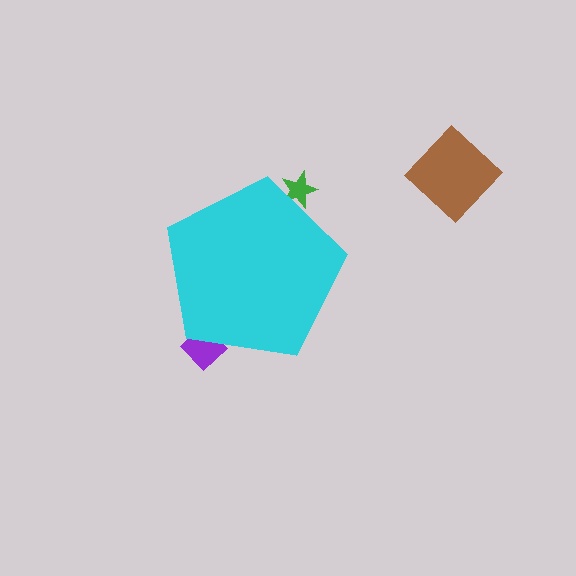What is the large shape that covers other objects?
A cyan pentagon.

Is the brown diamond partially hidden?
No, the brown diamond is fully visible.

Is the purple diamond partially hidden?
Yes, the purple diamond is partially hidden behind the cyan pentagon.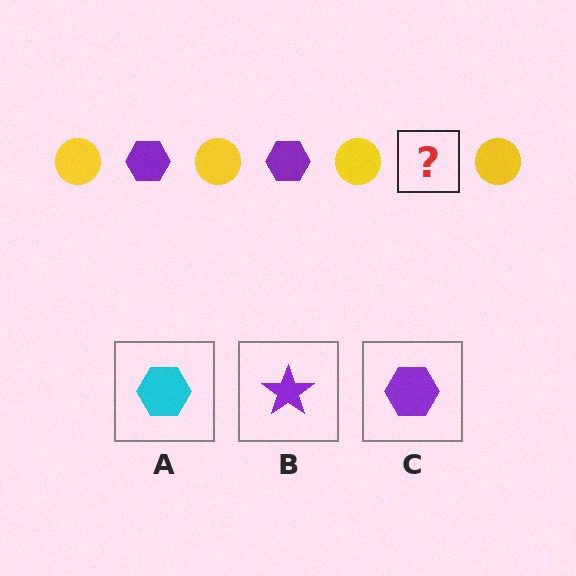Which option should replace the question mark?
Option C.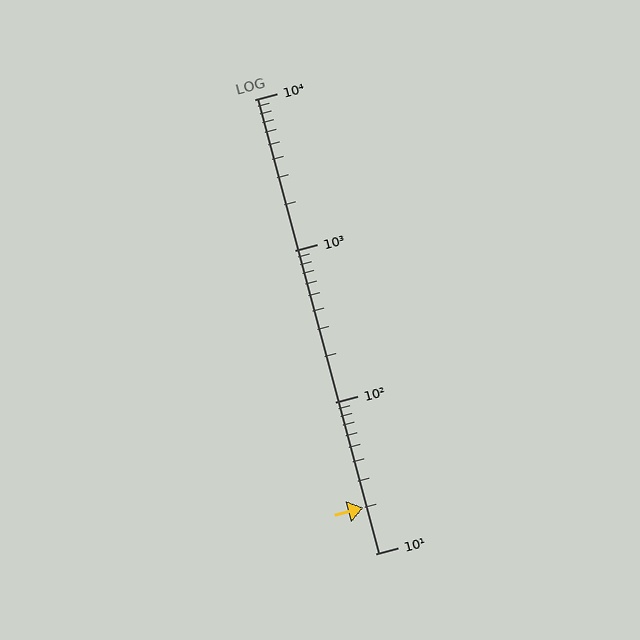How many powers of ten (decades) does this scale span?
The scale spans 3 decades, from 10 to 10000.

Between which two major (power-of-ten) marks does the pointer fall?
The pointer is between 10 and 100.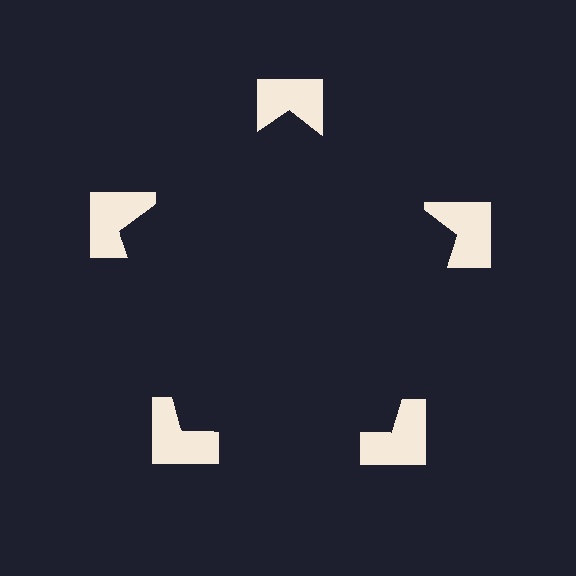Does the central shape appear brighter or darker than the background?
It typically appears slightly darker than the background, even though no actual brightness change is drawn.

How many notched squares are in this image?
There are 5 — one at each vertex of the illusory pentagon.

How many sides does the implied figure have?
5 sides.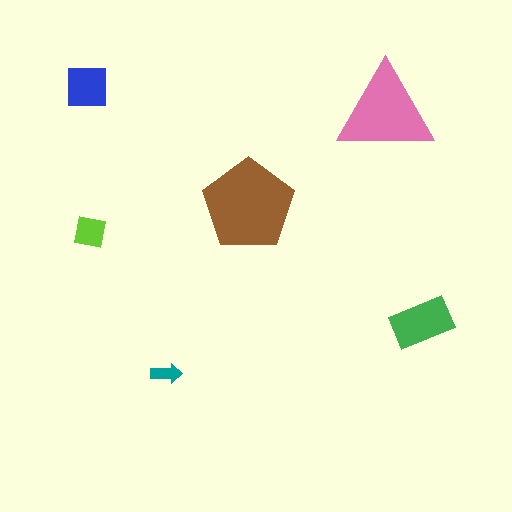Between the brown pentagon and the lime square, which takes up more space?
The brown pentagon.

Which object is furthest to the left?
The blue square is leftmost.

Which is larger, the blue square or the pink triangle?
The pink triangle.